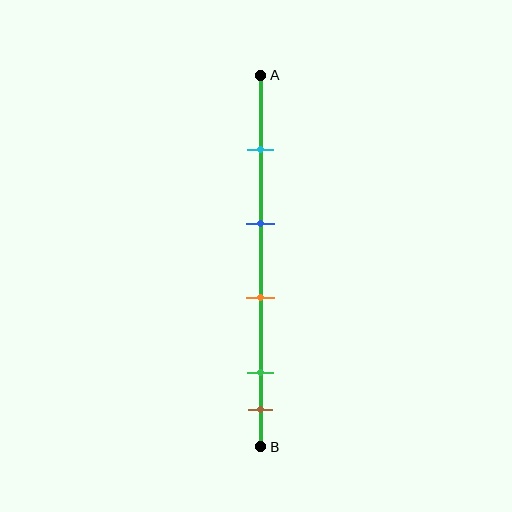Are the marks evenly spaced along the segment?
No, the marks are not evenly spaced.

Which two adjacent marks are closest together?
The green and brown marks are the closest adjacent pair.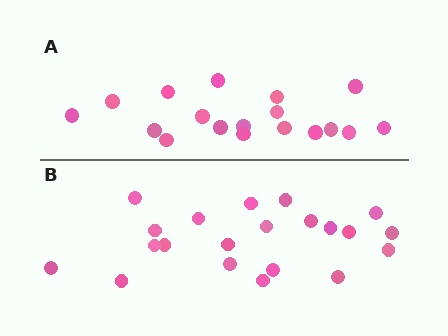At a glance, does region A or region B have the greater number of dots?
Region B (the bottom region) has more dots.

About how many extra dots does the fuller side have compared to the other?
Region B has just a few more — roughly 2 or 3 more dots than region A.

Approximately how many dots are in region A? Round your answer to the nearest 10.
About 20 dots. (The exact count is 18, which rounds to 20.)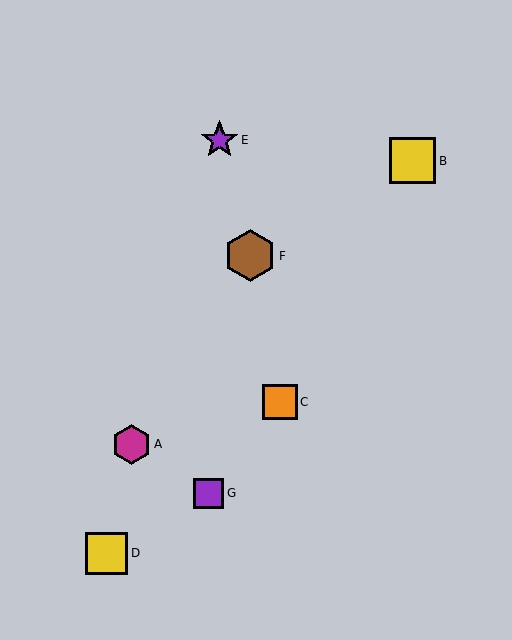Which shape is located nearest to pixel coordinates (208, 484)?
The purple square (labeled G) at (209, 493) is nearest to that location.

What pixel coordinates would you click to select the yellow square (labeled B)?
Click at (413, 161) to select the yellow square B.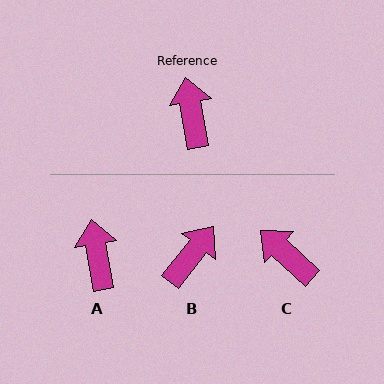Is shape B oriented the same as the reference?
No, it is off by about 48 degrees.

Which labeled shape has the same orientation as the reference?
A.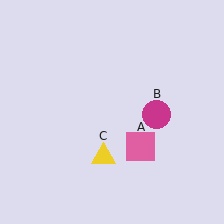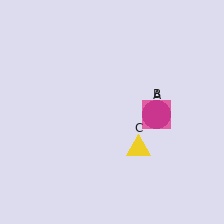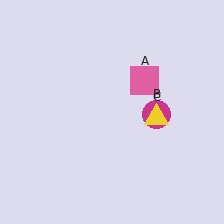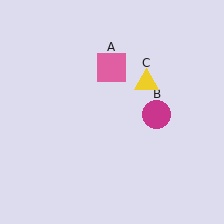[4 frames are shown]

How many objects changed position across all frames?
2 objects changed position: pink square (object A), yellow triangle (object C).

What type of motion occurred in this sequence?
The pink square (object A), yellow triangle (object C) rotated counterclockwise around the center of the scene.